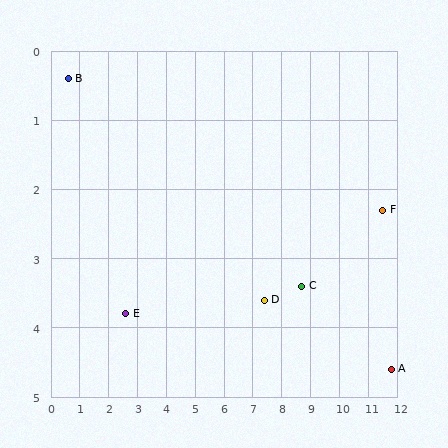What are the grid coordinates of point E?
Point E is at approximately (2.6, 3.8).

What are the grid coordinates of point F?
Point F is at approximately (11.5, 2.3).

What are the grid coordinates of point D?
Point D is at approximately (7.4, 3.6).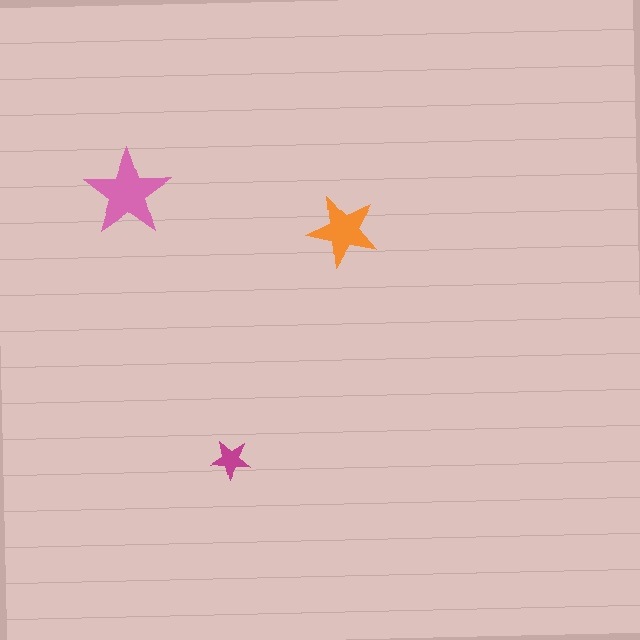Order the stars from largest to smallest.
the pink one, the orange one, the magenta one.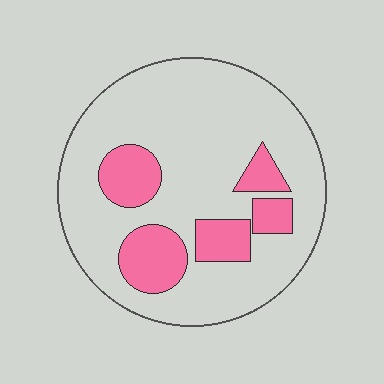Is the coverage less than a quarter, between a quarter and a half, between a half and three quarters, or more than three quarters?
Less than a quarter.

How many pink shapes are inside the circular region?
5.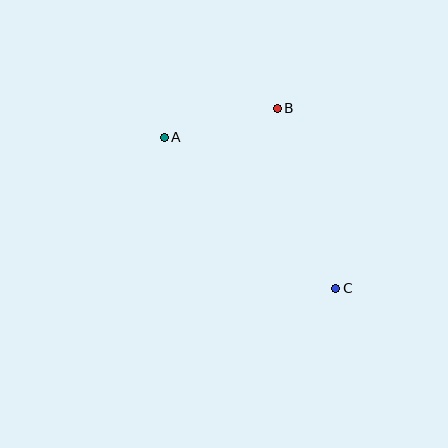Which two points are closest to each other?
Points A and B are closest to each other.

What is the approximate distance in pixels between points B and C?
The distance between B and C is approximately 189 pixels.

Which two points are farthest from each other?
Points A and C are farthest from each other.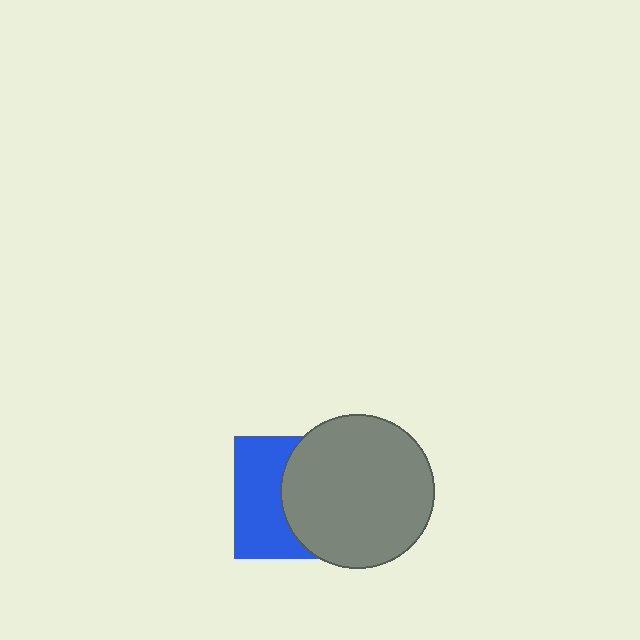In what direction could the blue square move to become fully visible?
The blue square could move left. That would shift it out from behind the gray circle entirely.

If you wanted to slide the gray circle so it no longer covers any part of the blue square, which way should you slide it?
Slide it right — that is the most direct way to separate the two shapes.